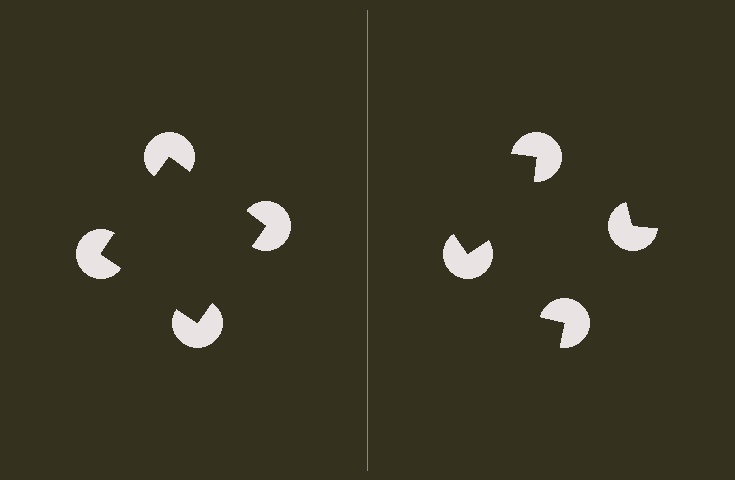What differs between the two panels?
The pac-man discs are positioned identically on both sides; only the wedge orientations differ. On the left they align to a square; on the right they are misaligned.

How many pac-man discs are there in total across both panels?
8 — 4 on each side.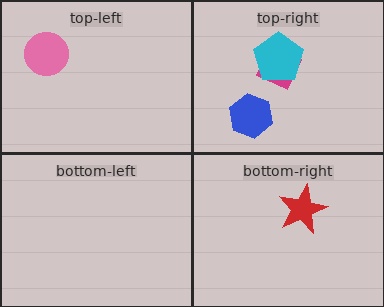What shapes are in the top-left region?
The pink circle.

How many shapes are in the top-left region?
1.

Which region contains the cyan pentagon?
The top-right region.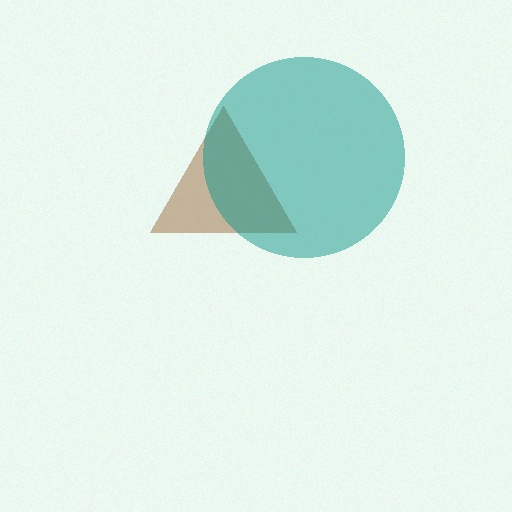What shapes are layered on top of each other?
The layered shapes are: a brown triangle, a teal circle.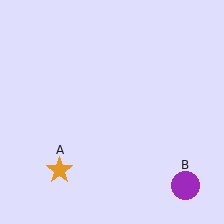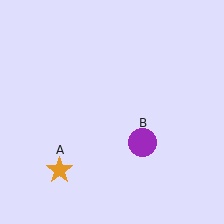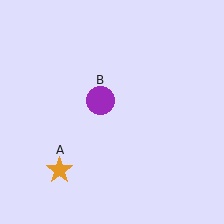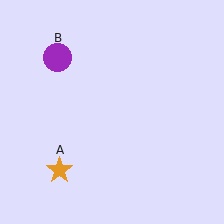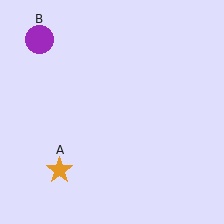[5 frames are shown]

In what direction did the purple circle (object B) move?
The purple circle (object B) moved up and to the left.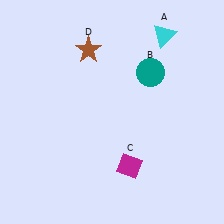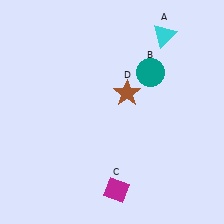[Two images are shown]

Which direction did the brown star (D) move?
The brown star (D) moved down.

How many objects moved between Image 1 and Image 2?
2 objects moved between the two images.